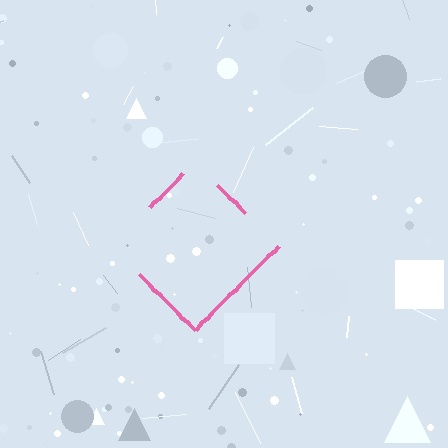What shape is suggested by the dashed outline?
The dashed outline suggests a diamond.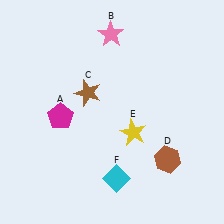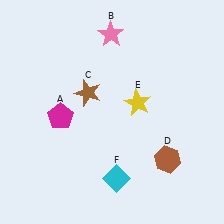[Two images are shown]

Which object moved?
The yellow star (E) moved up.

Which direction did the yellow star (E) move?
The yellow star (E) moved up.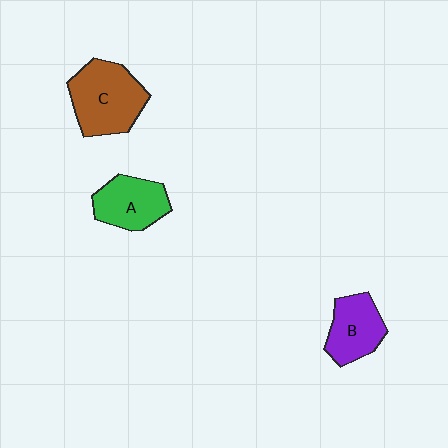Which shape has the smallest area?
Shape B (purple).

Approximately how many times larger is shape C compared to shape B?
Approximately 1.4 times.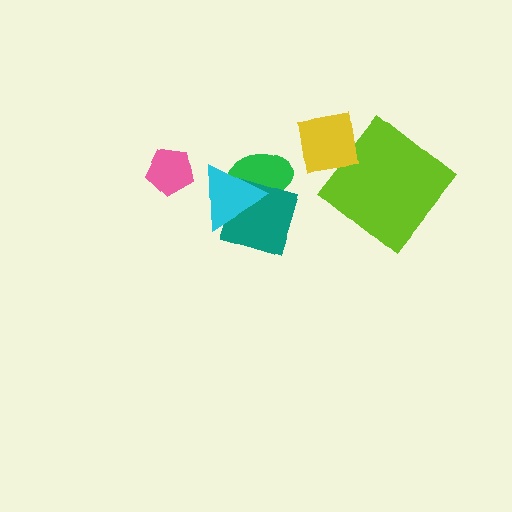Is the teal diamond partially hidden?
Yes, it is partially covered by another shape.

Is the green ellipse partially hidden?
Yes, it is partially covered by another shape.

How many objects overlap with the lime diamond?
0 objects overlap with the lime diamond.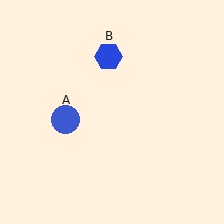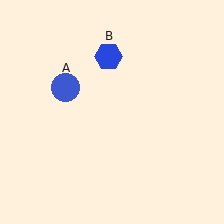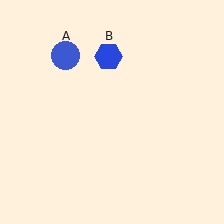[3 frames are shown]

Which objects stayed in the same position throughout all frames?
Blue hexagon (object B) remained stationary.